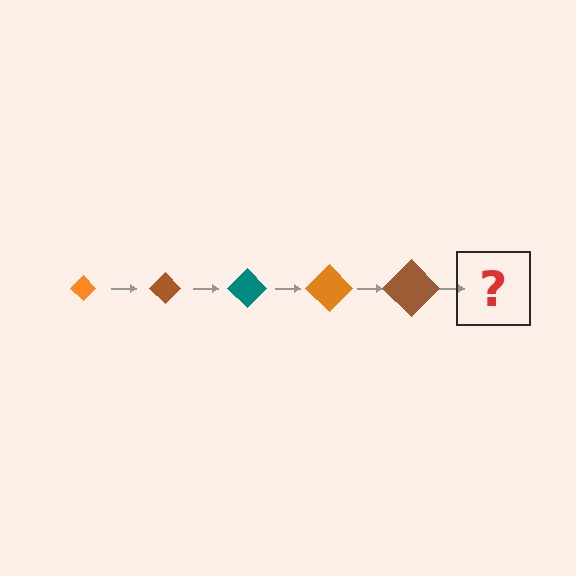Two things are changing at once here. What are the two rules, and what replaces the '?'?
The two rules are that the diamond grows larger each step and the color cycles through orange, brown, and teal. The '?' should be a teal diamond, larger than the previous one.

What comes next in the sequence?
The next element should be a teal diamond, larger than the previous one.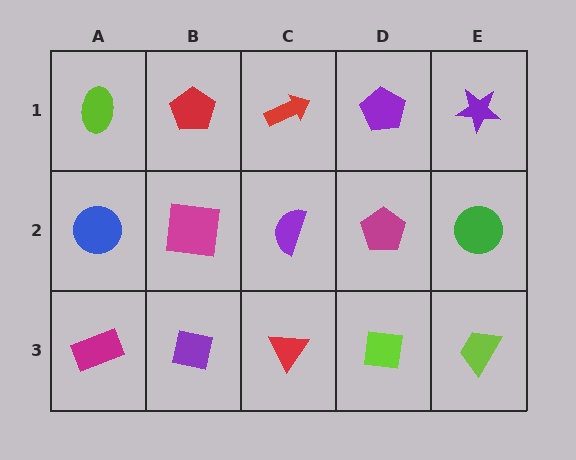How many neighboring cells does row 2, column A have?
3.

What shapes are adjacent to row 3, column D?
A magenta pentagon (row 2, column D), a red triangle (row 3, column C), a lime trapezoid (row 3, column E).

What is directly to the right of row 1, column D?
A purple star.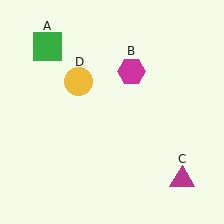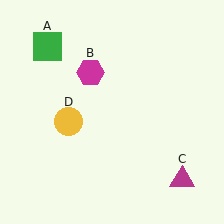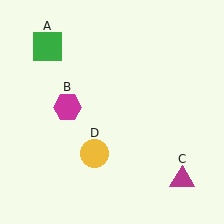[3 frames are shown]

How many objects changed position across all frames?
2 objects changed position: magenta hexagon (object B), yellow circle (object D).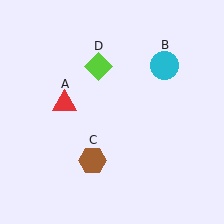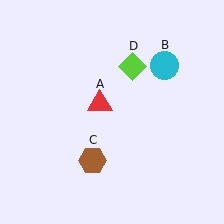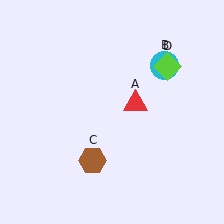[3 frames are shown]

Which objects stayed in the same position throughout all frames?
Cyan circle (object B) and brown hexagon (object C) remained stationary.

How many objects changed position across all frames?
2 objects changed position: red triangle (object A), lime diamond (object D).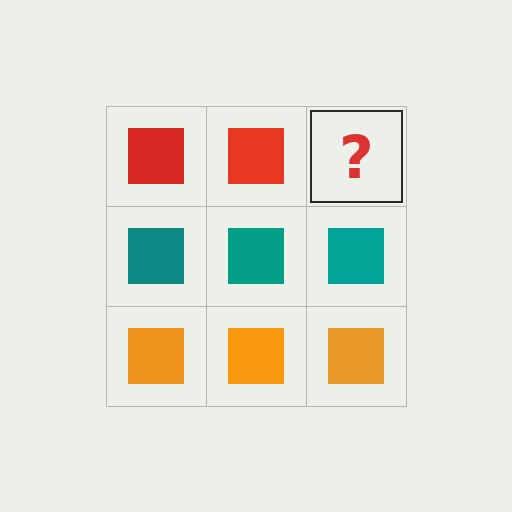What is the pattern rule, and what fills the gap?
The rule is that each row has a consistent color. The gap should be filled with a red square.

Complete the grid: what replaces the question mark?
The question mark should be replaced with a red square.